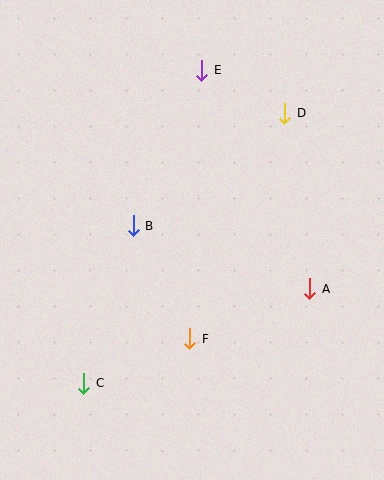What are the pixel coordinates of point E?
Point E is at (202, 70).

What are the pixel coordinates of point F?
Point F is at (190, 339).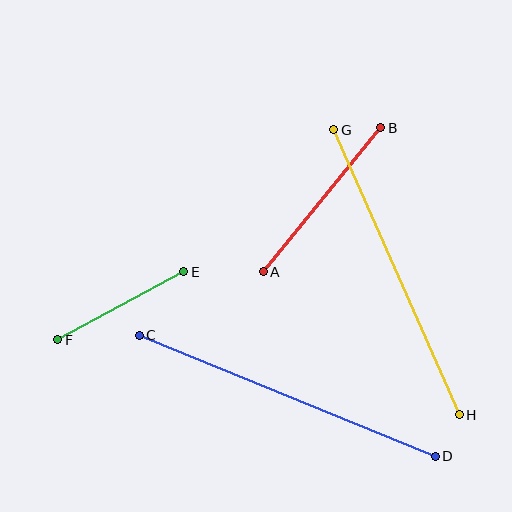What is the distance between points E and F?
The distance is approximately 143 pixels.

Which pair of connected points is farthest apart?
Points C and D are farthest apart.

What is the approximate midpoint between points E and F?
The midpoint is at approximately (121, 306) pixels.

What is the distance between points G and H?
The distance is approximately 312 pixels.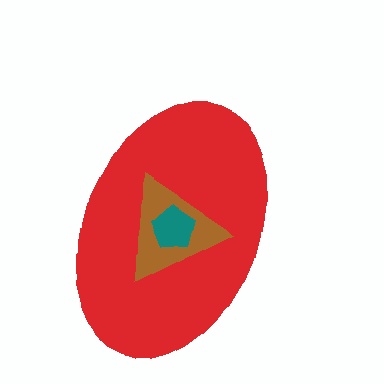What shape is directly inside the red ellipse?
The brown triangle.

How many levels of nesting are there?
3.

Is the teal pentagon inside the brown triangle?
Yes.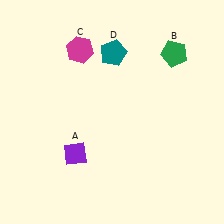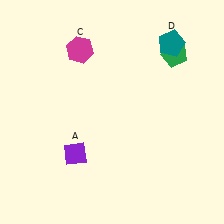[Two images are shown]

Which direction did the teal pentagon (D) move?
The teal pentagon (D) moved right.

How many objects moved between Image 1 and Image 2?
1 object moved between the two images.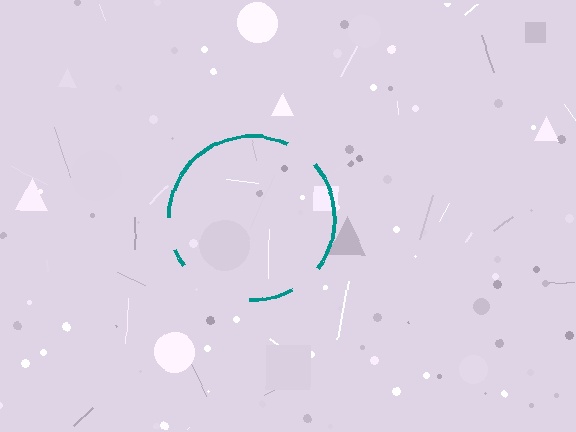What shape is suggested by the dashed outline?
The dashed outline suggests a circle.